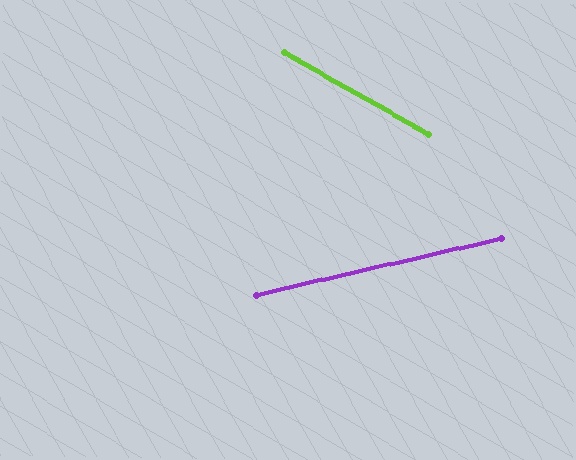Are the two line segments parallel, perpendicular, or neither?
Neither parallel nor perpendicular — they differ by about 43°.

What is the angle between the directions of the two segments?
Approximately 43 degrees.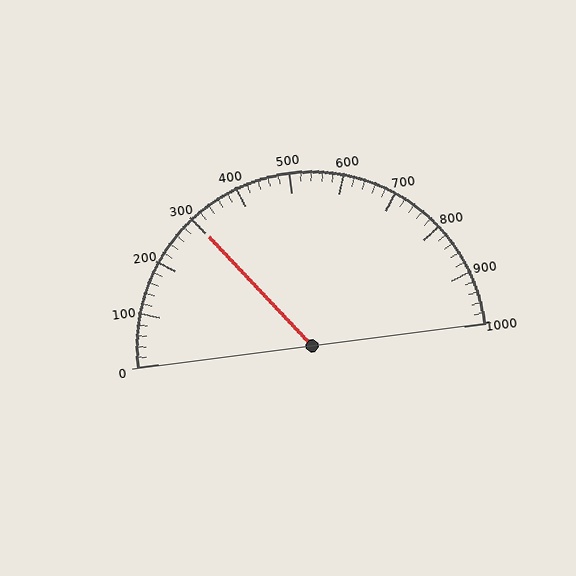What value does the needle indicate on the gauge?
The needle indicates approximately 300.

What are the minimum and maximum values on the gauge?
The gauge ranges from 0 to 1000.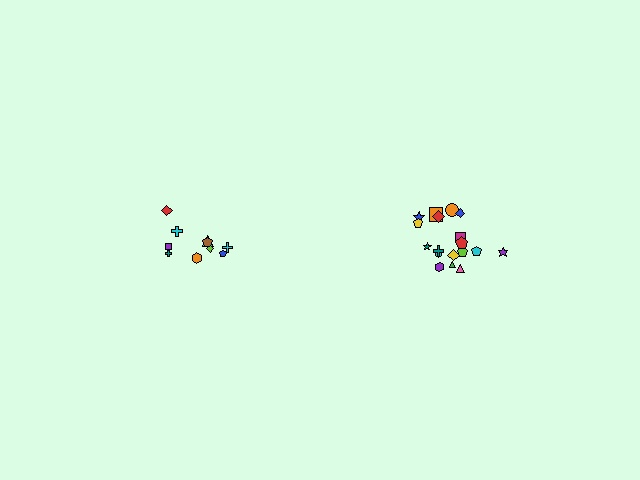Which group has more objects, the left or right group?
The right group.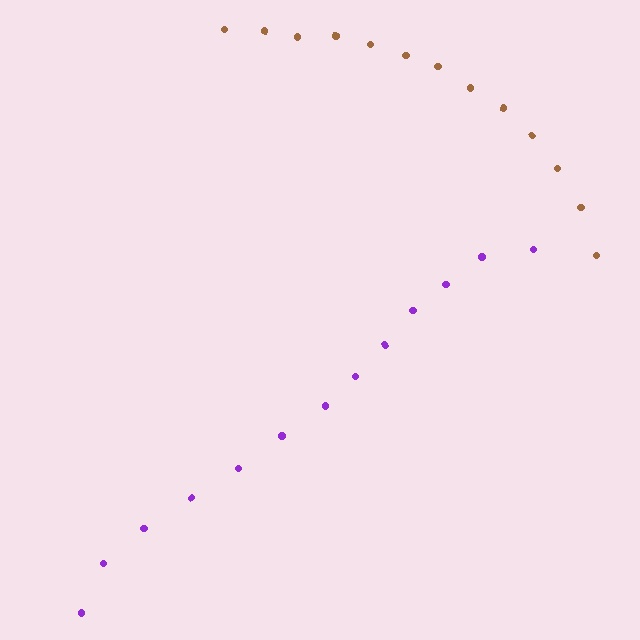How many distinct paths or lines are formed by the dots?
There are 2 distinct paths.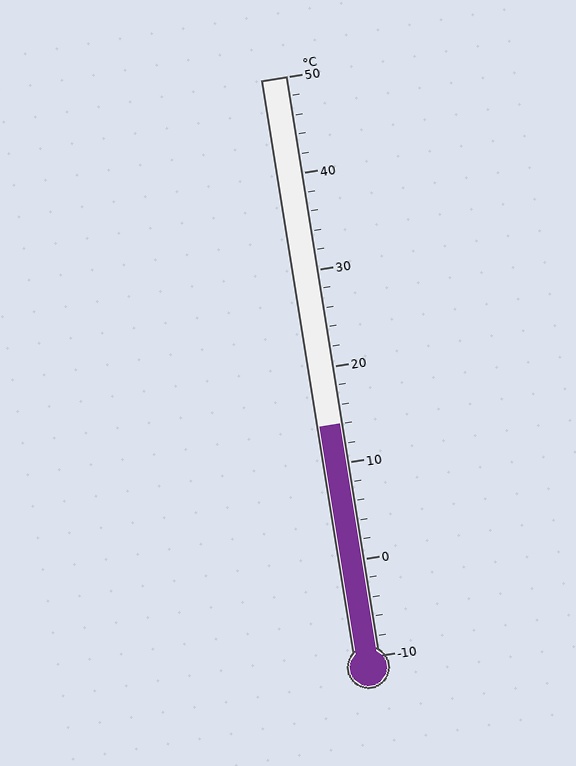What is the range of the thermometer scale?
The thermometer scale ranges from -10°C to 50°C.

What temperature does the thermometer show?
The thermometer shows approximately 14°C.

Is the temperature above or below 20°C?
The temperature is below 20°C.